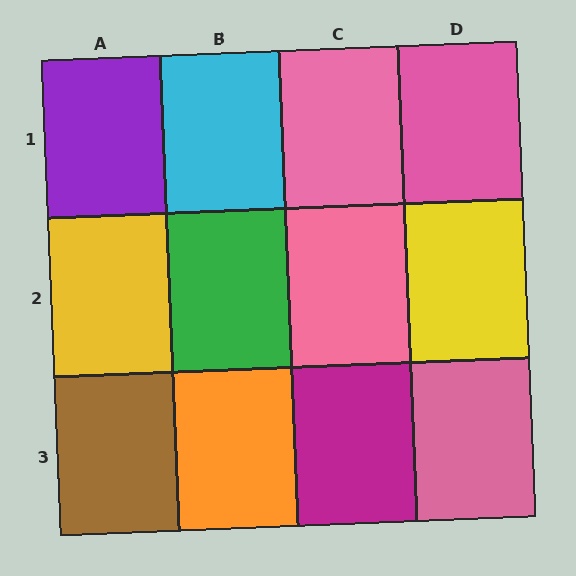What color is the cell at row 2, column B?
Green.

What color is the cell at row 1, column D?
Pink.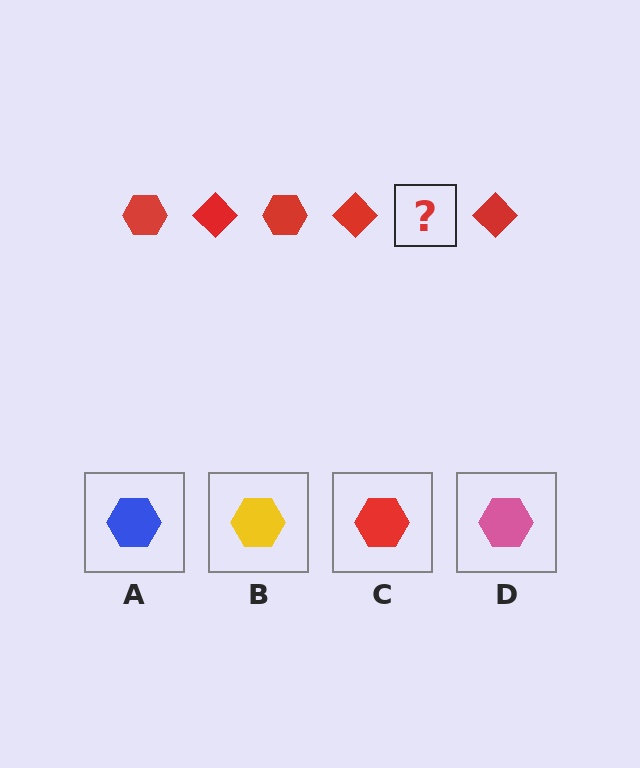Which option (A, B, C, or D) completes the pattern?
C.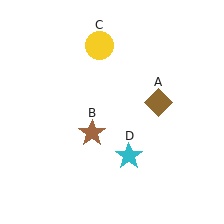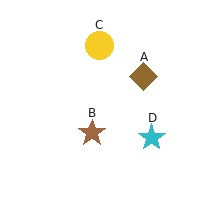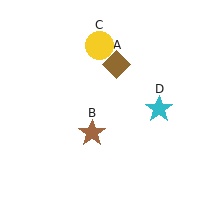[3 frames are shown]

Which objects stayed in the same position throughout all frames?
Brown star (object B) and yellow circle (object C) remained stationary.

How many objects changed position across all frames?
2 objects changed position: brown diamond (object A), cyan star (object D).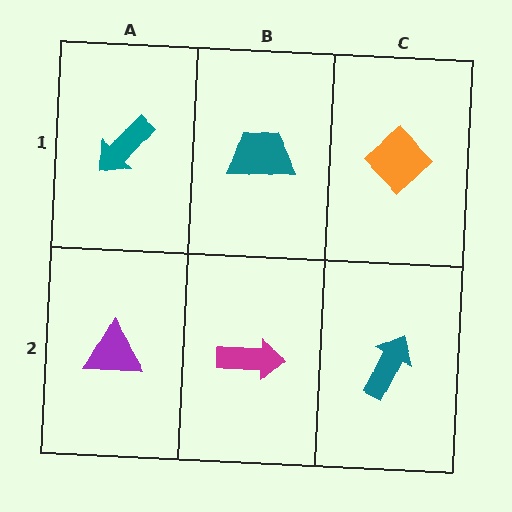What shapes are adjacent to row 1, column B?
A magenta arrow (row 2, column B), a teal arrow (row 1, column A), an orange diamond (row 1, column C).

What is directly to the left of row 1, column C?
A teal trapezoid.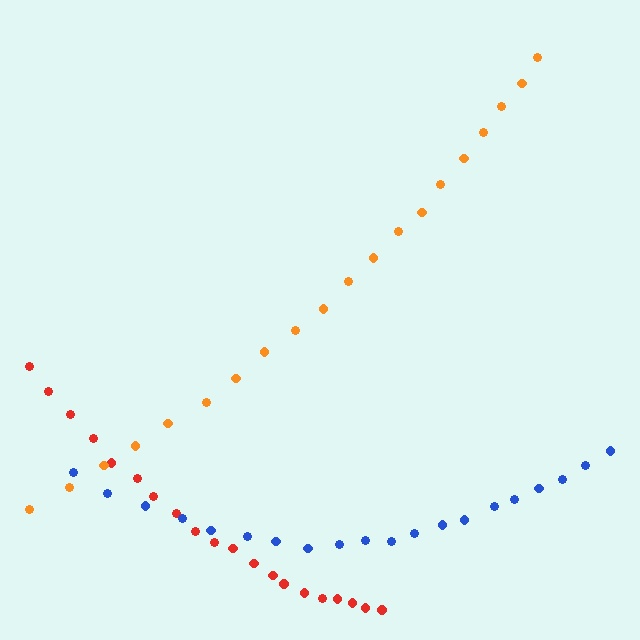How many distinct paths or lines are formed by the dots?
There are 3 distinct paths.